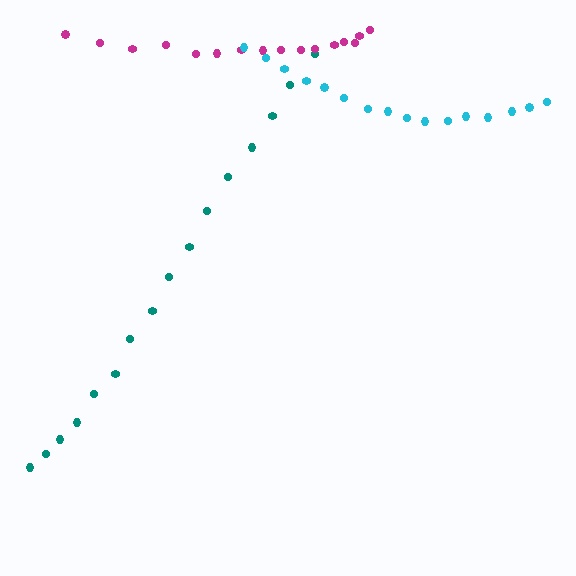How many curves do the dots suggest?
There are 3 distinct paths.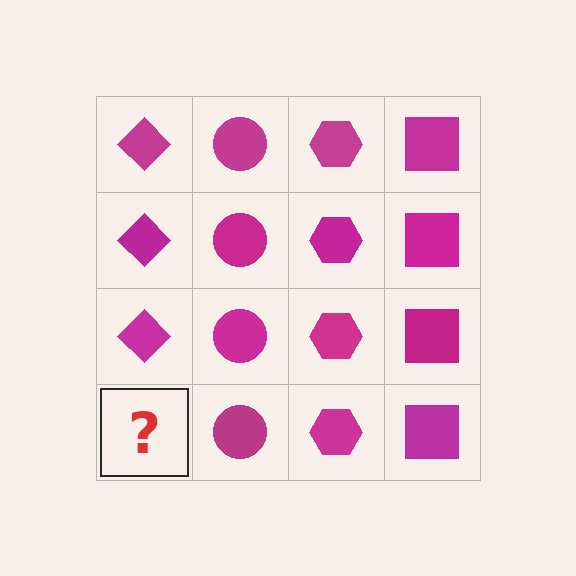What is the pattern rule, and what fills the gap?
The rule is that each column has a consistent shape. The gap should be filled with a magenta diamond.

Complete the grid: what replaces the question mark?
The question mark should be replaced with a magenta diamond.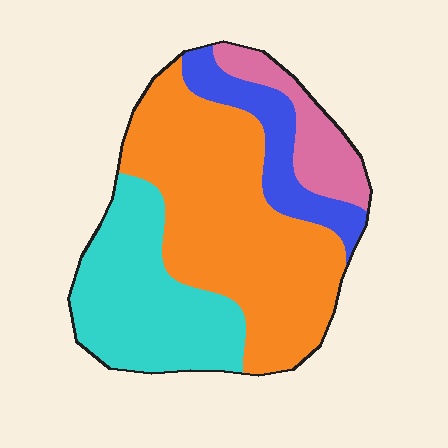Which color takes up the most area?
Orange, at roughly 50%.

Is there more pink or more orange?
Orange.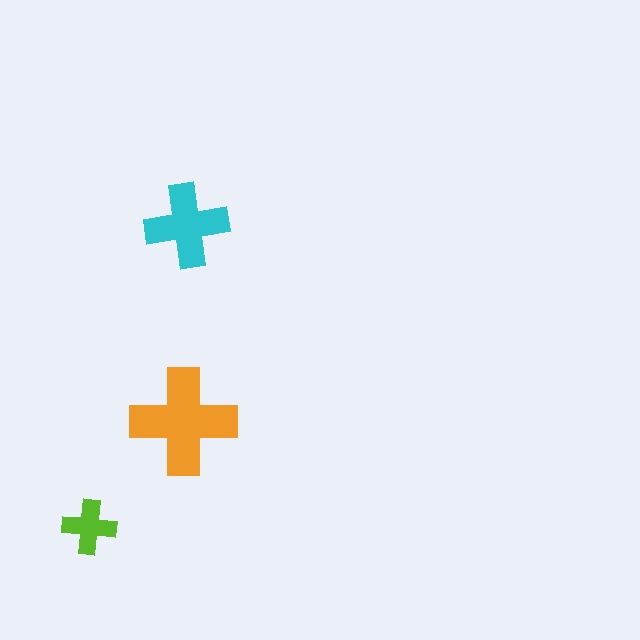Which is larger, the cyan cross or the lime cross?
The cyan one.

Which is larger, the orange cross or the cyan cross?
The orange one.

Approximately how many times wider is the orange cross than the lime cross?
About 2 times wider.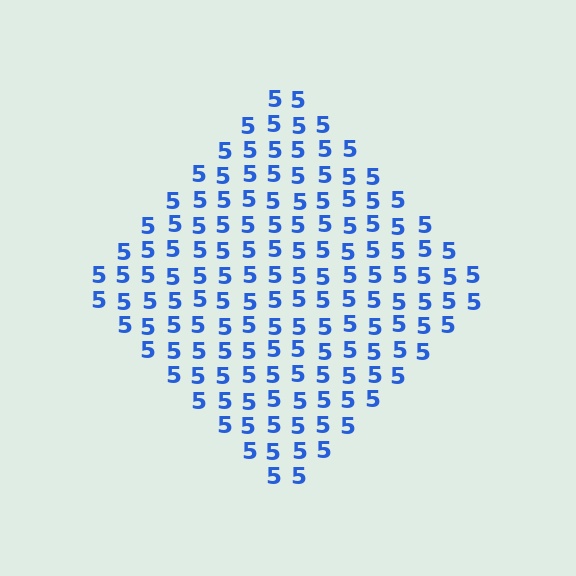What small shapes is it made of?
It is made of small digit 5's.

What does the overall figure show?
The overall figure shows a diamond.